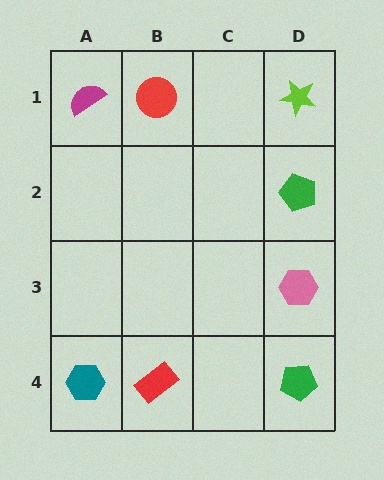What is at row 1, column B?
A red circle.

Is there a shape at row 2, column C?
No, that cell is empty.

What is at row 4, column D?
A green pentagon.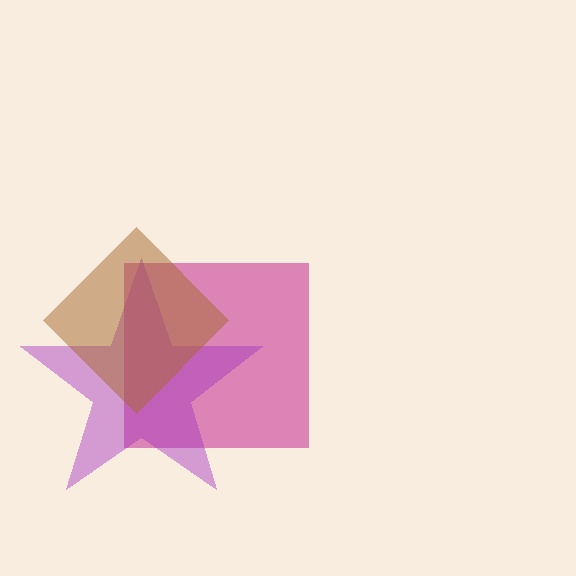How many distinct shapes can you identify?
There are 3 distinct shapes: a magenta square, a purple star, a brown diamond.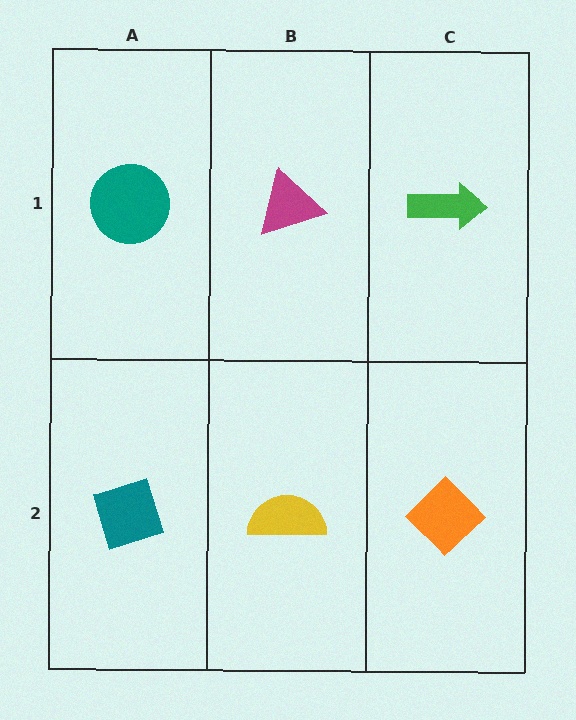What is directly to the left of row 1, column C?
A magenta triangle.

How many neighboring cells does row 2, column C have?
2.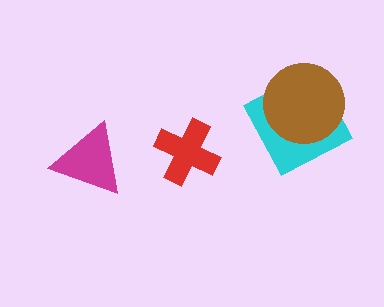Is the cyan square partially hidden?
Yes, it is partially covered by another shape.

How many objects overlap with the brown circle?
1 object overlaps with the brown circle.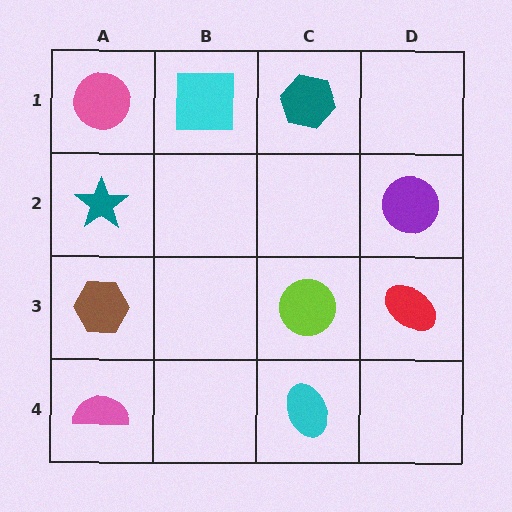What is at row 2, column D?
A purple circle.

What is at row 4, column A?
A pink semicircle.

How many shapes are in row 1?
3 shapes.